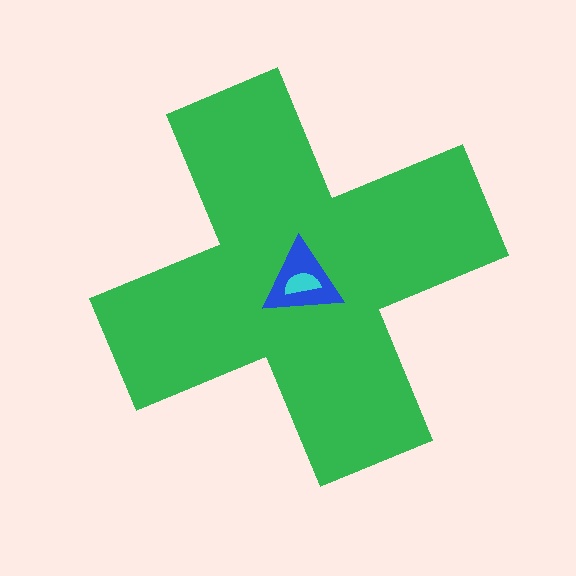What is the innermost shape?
The cyan semicircle.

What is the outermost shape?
The green cross.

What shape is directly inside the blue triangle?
The cyan semicircle.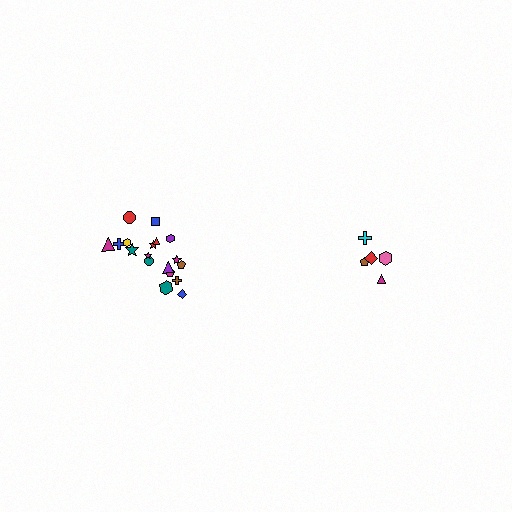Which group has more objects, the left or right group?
The left group.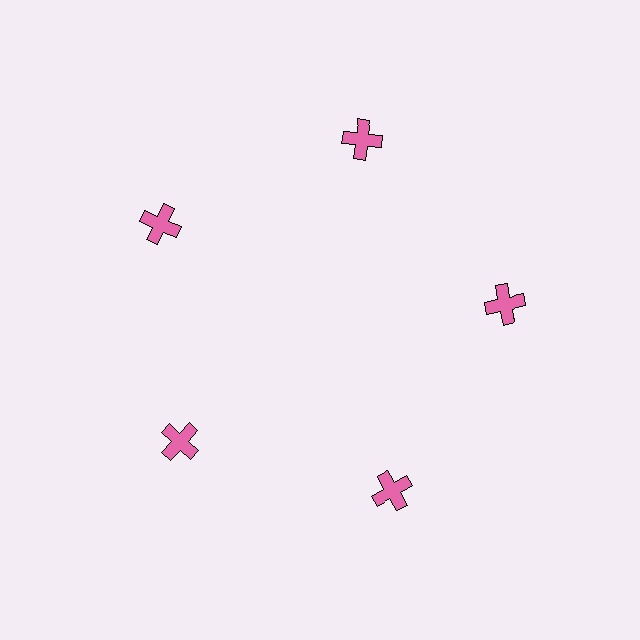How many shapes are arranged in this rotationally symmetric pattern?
There are 5 shapes, arranged in 5 groups of 1.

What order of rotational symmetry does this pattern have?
This pattern has 5-fold rotational symmetry.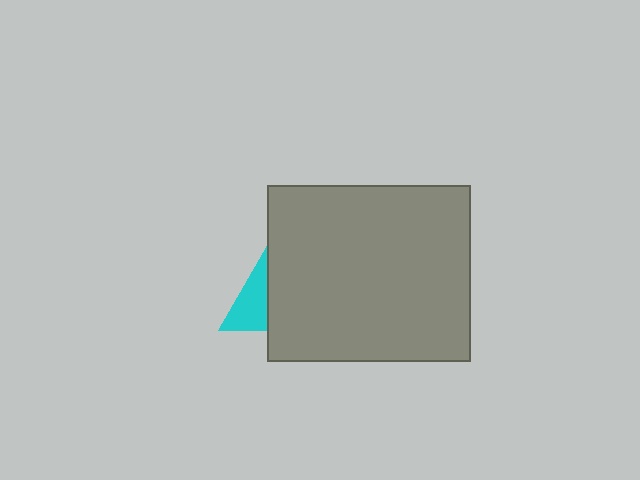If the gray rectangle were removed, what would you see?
You would see the complete cyan triangle.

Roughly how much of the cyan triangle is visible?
A small part of it is visible (roughly 34%).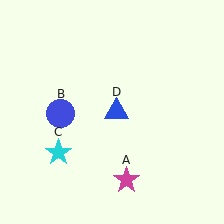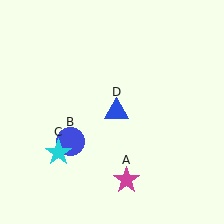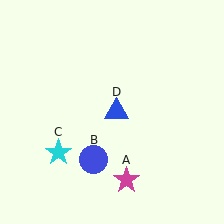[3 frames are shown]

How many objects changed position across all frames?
1 object changed position: blue circle (object B).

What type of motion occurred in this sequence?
The blue circle (object B) rotated counterclockwise around the center of the scene.